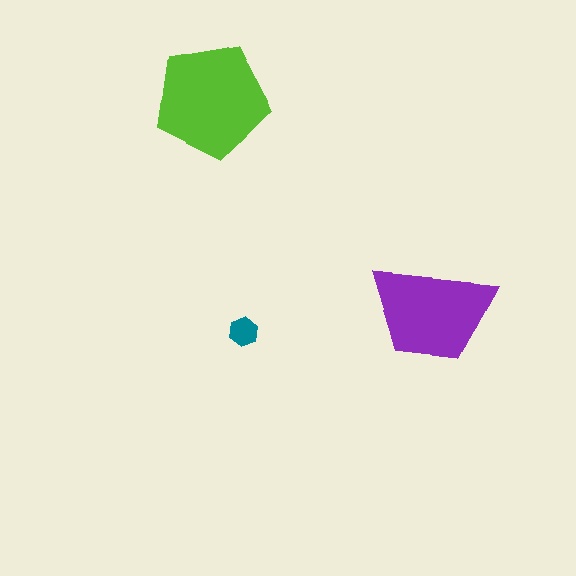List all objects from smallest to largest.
The teal hexagon, the purple trapezoid, the lime pentagon.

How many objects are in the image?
There are 3 objects in the image.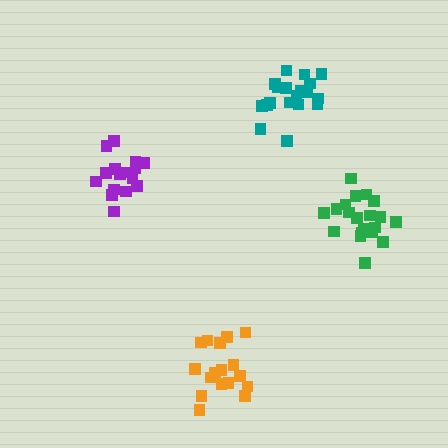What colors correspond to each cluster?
The clusters are colored: purple, teal, orange, green.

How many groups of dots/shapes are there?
There are 4 groups.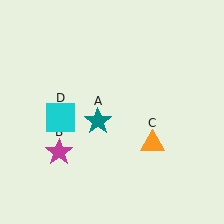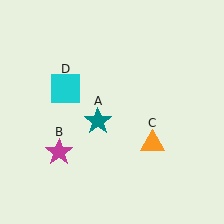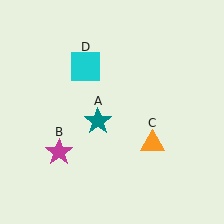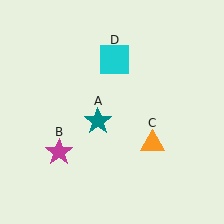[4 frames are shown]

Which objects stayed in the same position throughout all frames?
Teal star (object A) and magenta star (object B) and orange triangle (object C) remained stationary.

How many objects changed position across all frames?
1 object changed position: cyan square (object D).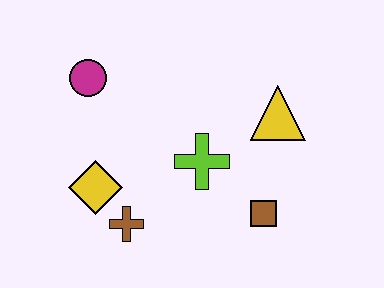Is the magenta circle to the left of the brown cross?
Yes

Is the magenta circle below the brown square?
No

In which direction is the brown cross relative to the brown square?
The brown cross is to the left of the brown square.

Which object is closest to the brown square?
The lime cross is closest to the brown square.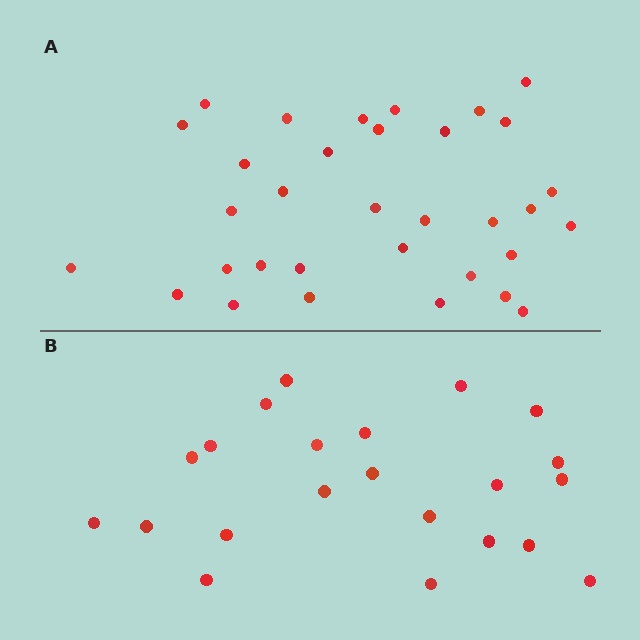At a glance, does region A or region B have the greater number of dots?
Region A (the top region) has more dots.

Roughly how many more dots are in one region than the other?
Region A has roughly 12 or so more dots than region B.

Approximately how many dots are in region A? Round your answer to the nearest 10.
About 30 dots. (The exact count is 33, which rounds to 30.)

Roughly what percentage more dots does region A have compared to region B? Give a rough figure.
About 50% more.